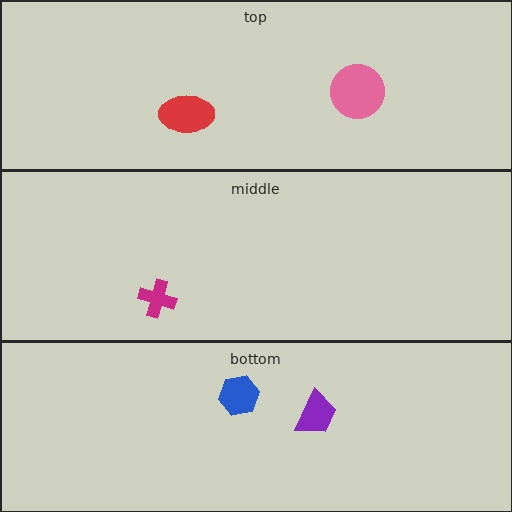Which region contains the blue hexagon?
The bottom region.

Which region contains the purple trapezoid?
The bottom region.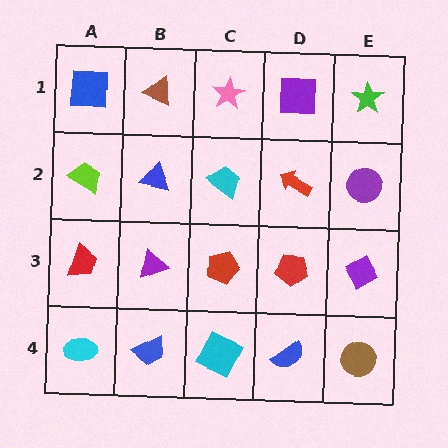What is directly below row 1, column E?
A purple circle.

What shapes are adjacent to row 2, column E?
A green star (row 1, column E), a purple diamond (row 3, column E), a red arrow (row 2, column D).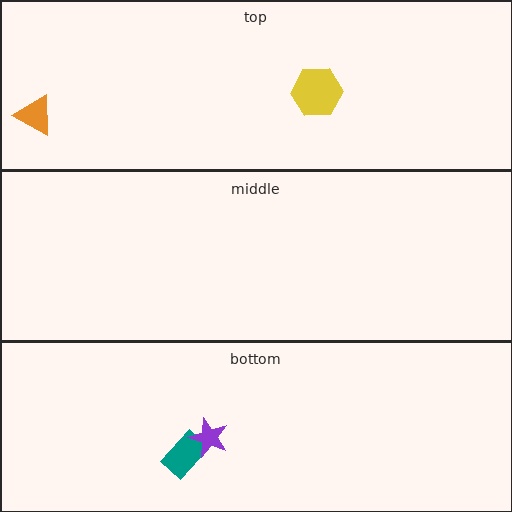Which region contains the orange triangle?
The top region.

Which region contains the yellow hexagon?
The top region.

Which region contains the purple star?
The bottom region.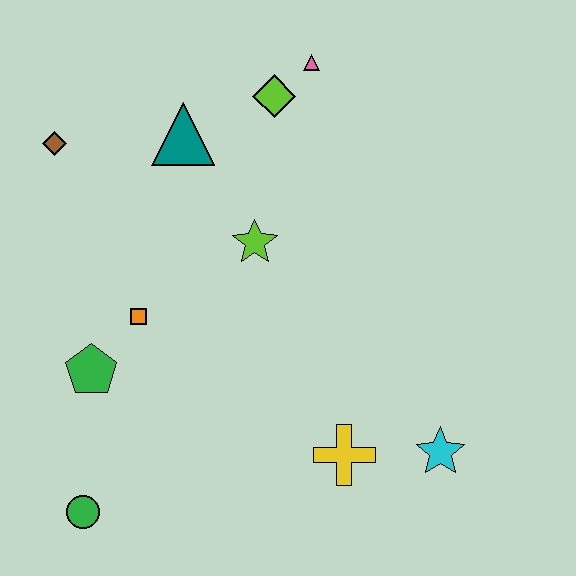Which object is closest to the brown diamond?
The teal triangle is closest to the brown diamond.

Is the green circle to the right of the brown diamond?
Yes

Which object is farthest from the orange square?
The cyan star is farthest from the orange square.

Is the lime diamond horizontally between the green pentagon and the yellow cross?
Yes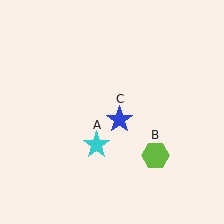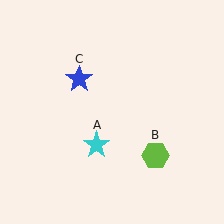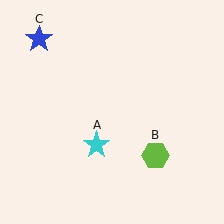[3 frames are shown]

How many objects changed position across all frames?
1 object changed position: blue star (object C).